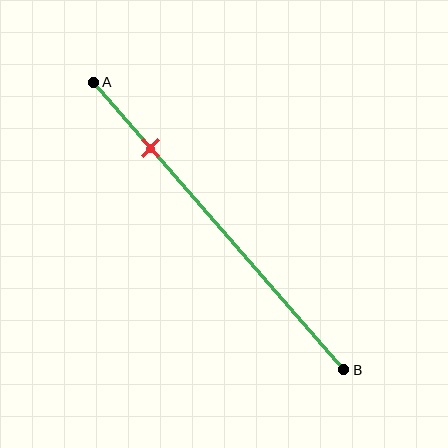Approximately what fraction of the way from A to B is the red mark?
The red mark is approximately 25% of the way from A to B.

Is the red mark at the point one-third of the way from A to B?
No, the mark is at about 25% from A, not at the 33% one-third point.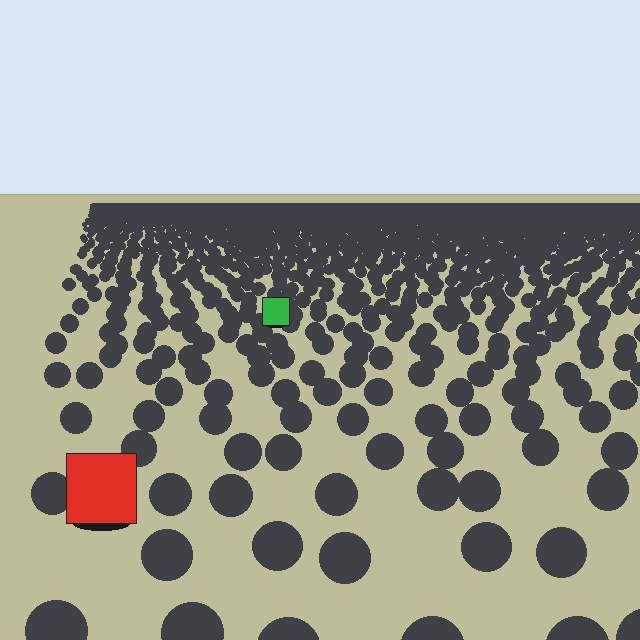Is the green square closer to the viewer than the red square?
No. The red square is closer — you can tell from the texture gradient: the ground texture is coarser near it.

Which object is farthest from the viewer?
The green square is farthest from the viewer. It appears smaller and the ground texture around it is denser.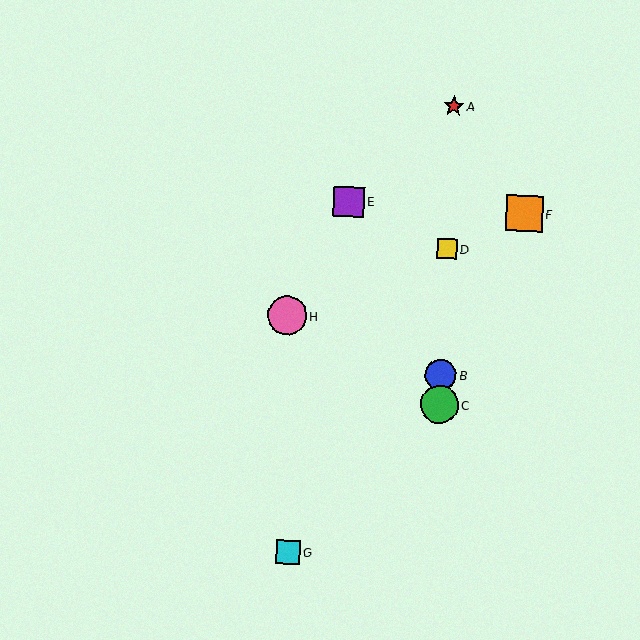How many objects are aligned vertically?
4 objects (A, B, C, D) are aligned vertically.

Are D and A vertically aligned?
Yes, both are at x≈447.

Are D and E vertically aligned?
No, D is at x≈447 and E is at x≈349.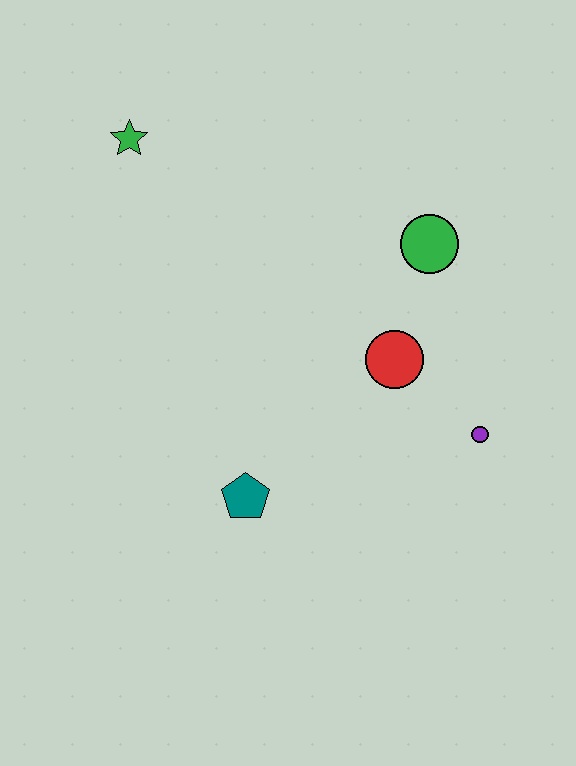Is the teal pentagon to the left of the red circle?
Yes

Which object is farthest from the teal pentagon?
The green star is farthest from the teal pentagon.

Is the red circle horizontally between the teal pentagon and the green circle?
Yes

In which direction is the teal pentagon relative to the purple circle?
The teal pentagon is to the left of the purple circle.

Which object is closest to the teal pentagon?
The red circle is closest to the teal pentagon.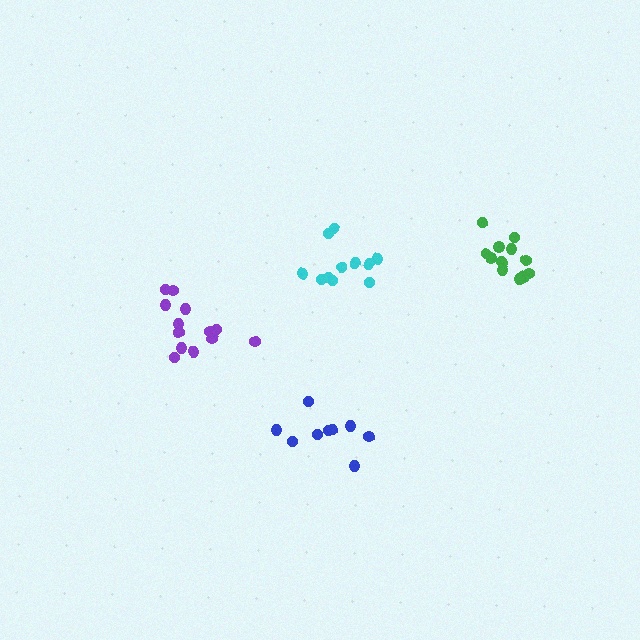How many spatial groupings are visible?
There are 4 spatial groupings.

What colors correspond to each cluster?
The clusters are colored: cyan, blue, green, purple.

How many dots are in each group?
Group 1: 11 dots, Group 2: 9 dots, Group 3: 13 dots, Group 4: 13 dots (46 total).